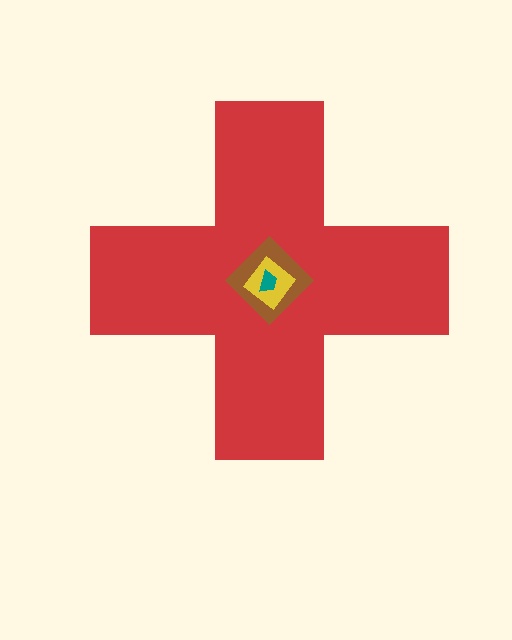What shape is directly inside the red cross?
The brown diamond.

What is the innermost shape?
The teal trapezoid.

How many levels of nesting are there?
4.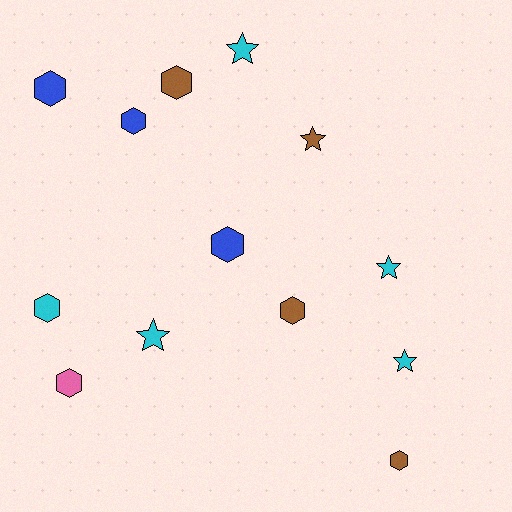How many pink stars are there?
There are no pink stars.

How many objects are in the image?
There are 13 objects.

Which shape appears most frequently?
Hexagon, with 8 objects.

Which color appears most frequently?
Cyan, with 5 objects.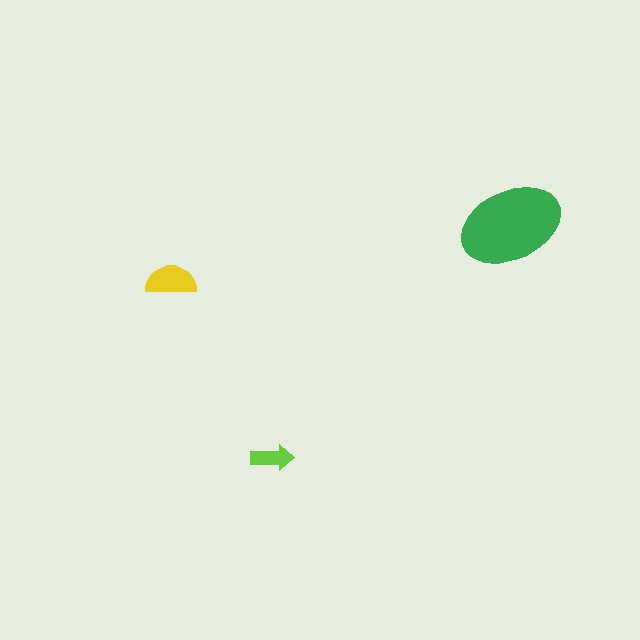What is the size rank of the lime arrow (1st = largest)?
3rd.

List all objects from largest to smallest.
The green ellipse, the yellow semicircle, the lime arrow.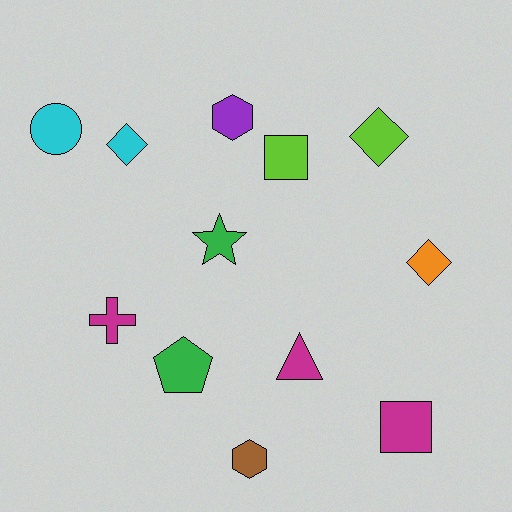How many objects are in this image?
There are 12 objects.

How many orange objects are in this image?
There is 1 orange object.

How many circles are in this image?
There is 1 circle.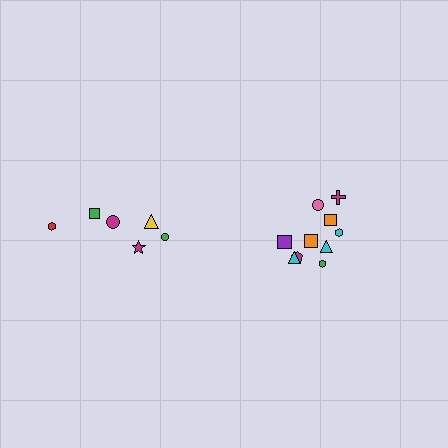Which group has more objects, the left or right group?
The right group.